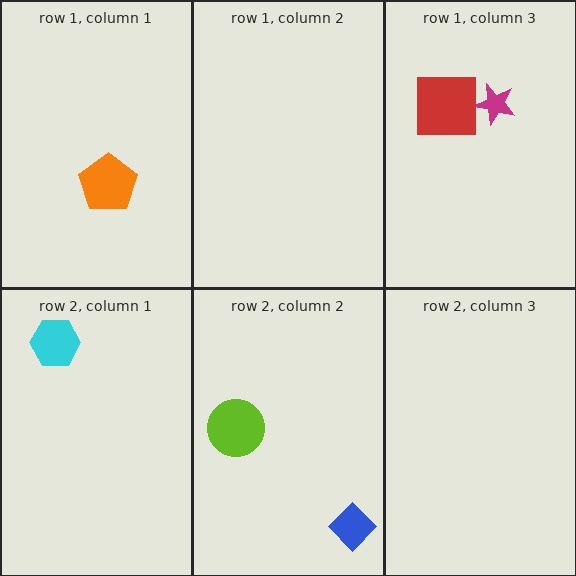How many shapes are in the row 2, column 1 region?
1.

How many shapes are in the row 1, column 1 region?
1.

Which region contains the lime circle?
The row 2, column 2 region.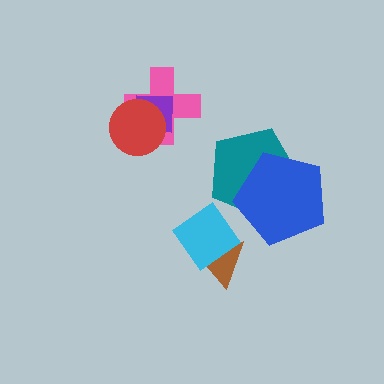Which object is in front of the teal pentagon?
The blue pentagon is in front of the teal pentagon.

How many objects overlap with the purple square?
2 objects overlap with the purple square.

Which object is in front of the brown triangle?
The cyan diamond is in front of the brown triangle.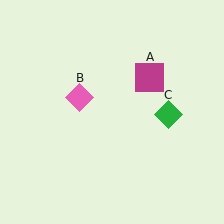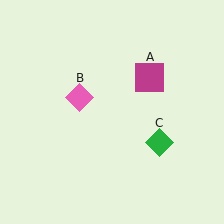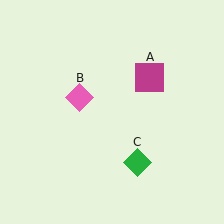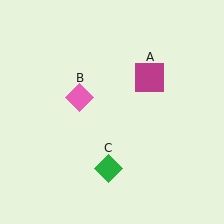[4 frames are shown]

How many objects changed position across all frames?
1 object changed position: green diamond (object C).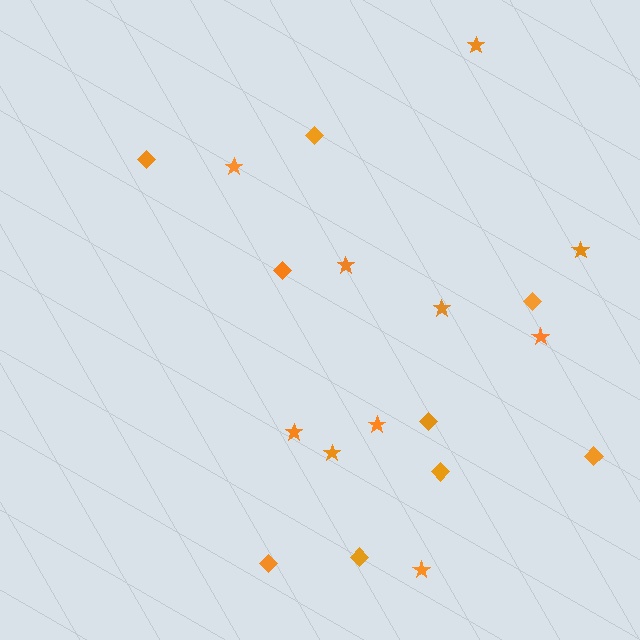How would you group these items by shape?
There are 2 groups: one group of diamonds (9) and one group of stars (10).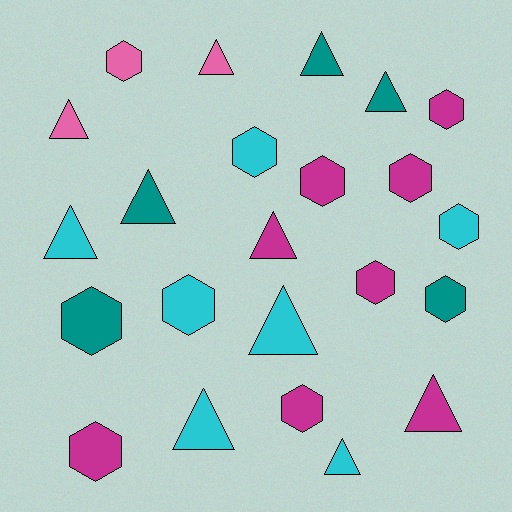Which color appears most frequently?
Magenta, with 8 objects.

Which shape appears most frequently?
Hexagon, with 12 objects.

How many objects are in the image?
There are 23 objects.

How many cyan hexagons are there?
There are 3 cyan hexagons.